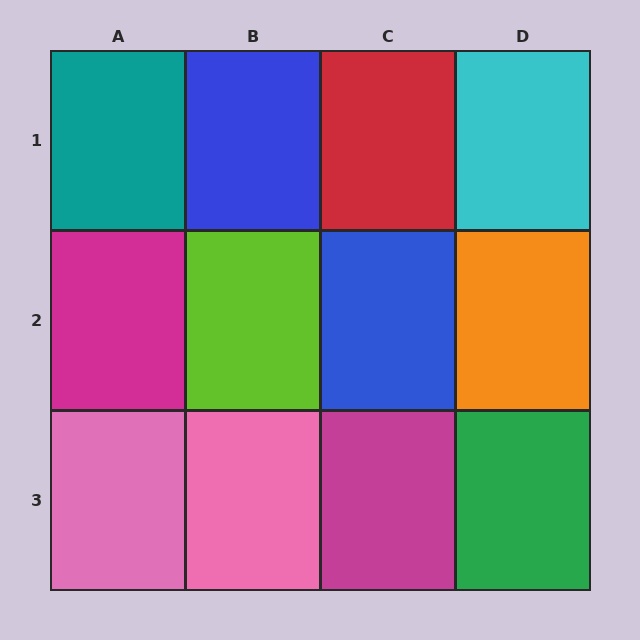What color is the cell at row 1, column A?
Teal.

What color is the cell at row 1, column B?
Blue.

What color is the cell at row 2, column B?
Lime.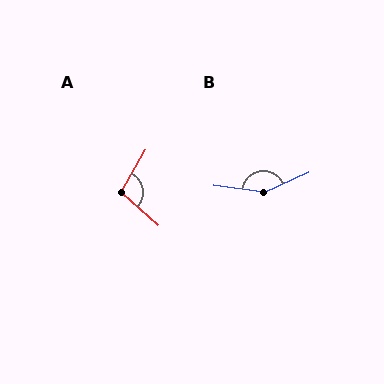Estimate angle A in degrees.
Approximately 102 degrees.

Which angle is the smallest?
A, at approximately 102 degrees.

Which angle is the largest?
B, at approximately 148 degrees.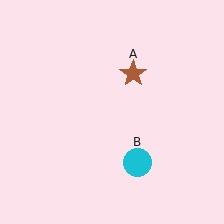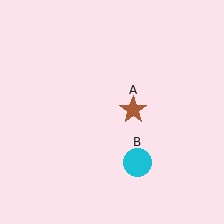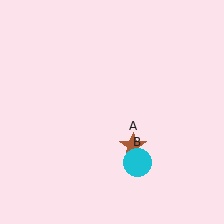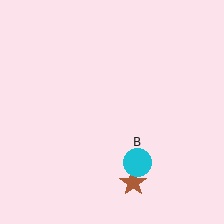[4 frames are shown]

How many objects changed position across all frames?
1 object changed position: brown star (object A).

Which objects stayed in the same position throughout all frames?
Cyan circle (object B) remained stationary.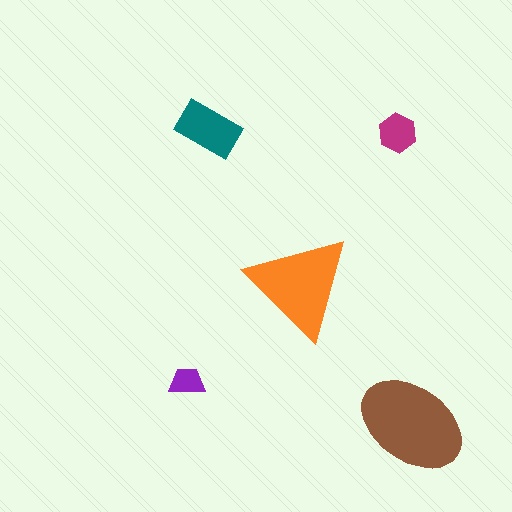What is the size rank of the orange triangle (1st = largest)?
2nd.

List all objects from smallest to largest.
The purple trapezoid, the magenta hexagon, the teal rectangle, the orange triangle, the brown ellipse.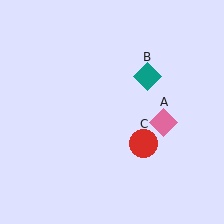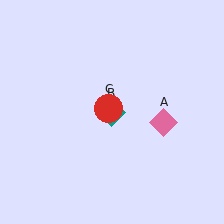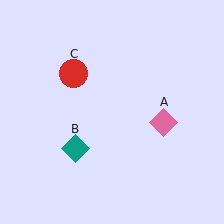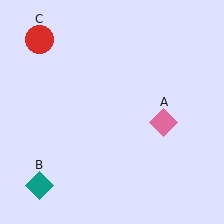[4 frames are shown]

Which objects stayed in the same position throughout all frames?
Pink diamond (object A) remained stationary.